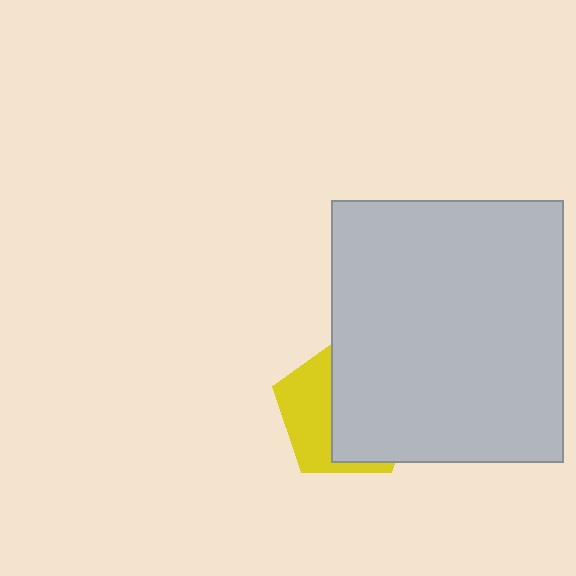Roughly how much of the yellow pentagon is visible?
A small part of it is visible (roughly 40%).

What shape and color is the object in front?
The object in front is a light gray rectangle.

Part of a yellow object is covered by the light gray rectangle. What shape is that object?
It is a pentagon.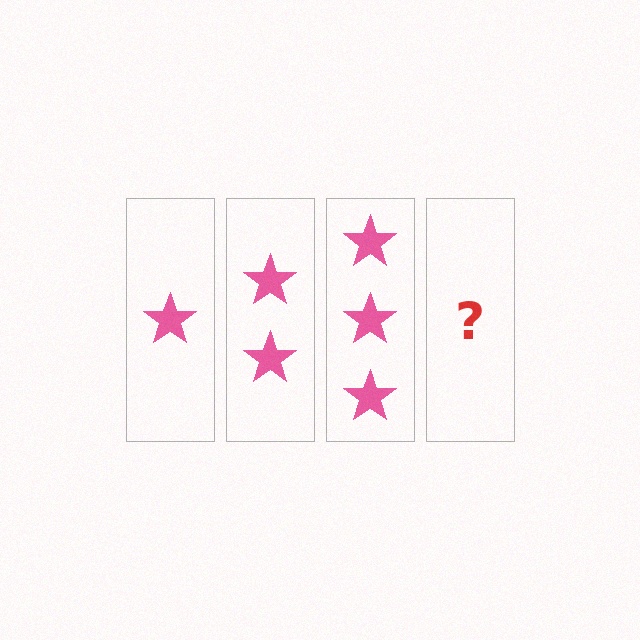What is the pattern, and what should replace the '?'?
The pattern is that each step adds one more star. The '?' should be 4 stars.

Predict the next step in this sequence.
The next step is 4 stars.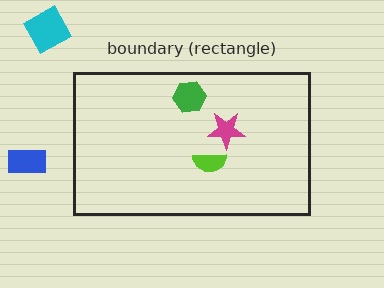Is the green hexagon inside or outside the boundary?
Inside.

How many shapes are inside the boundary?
3 inside, 2 outside.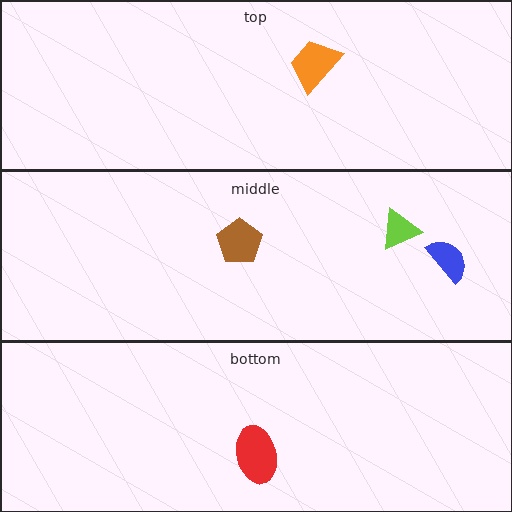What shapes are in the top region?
The orange trapezoid.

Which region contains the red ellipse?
The bottom region.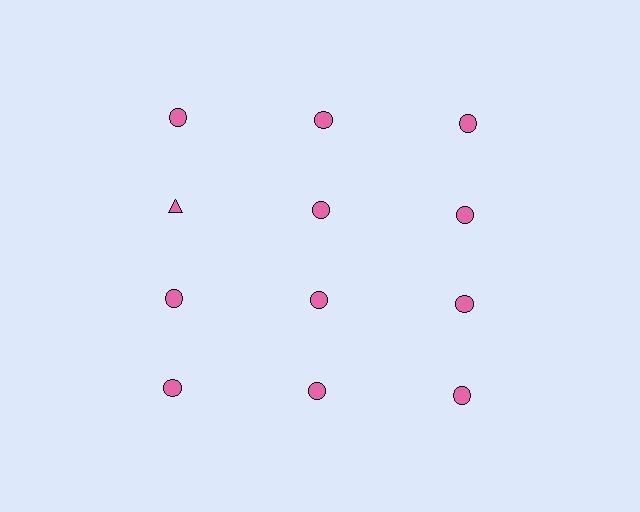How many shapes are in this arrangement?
There are 12 shapes arranged in a grid pattern.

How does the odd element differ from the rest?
It has a different shape: triangle instead of circle.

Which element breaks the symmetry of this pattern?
The pink triangle in the second row, leftmost column breaks the symmetry. All other shapes are pink circles.